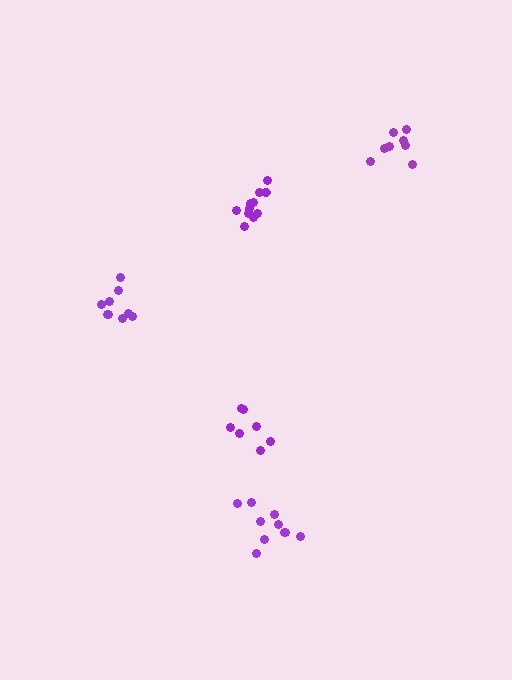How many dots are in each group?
Group 1: 11 dots, Group 2: 9 dots, Group 3: 10 dots, Group 4: 7 dots, Group 5: 8 dots (45 total).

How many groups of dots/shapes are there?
There are 5 groups.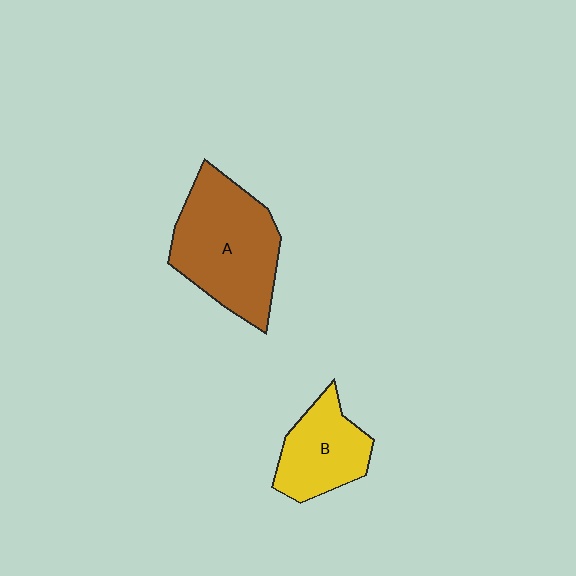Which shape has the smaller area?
Shape B (yellow).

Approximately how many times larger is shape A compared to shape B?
Approximately 1.7 times.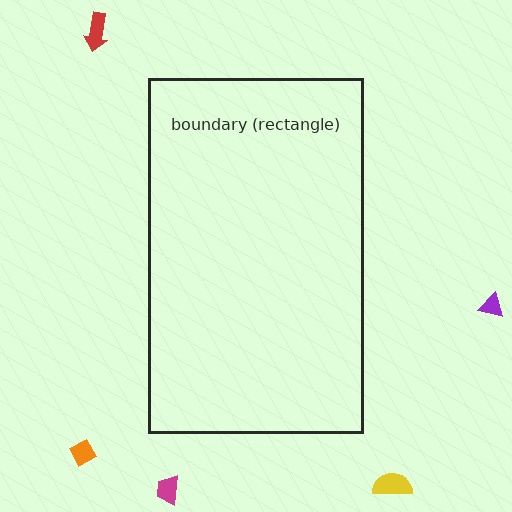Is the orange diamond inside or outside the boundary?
Outside.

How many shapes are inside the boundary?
0 inside, 5 outside.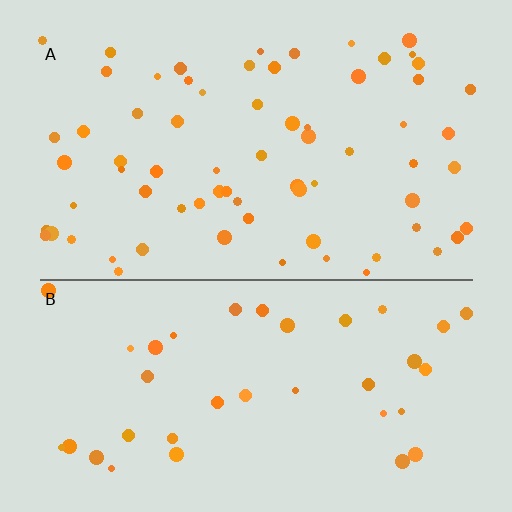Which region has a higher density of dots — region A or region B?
A (the top).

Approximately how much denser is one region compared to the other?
Approximately 1.8× — region A over region B.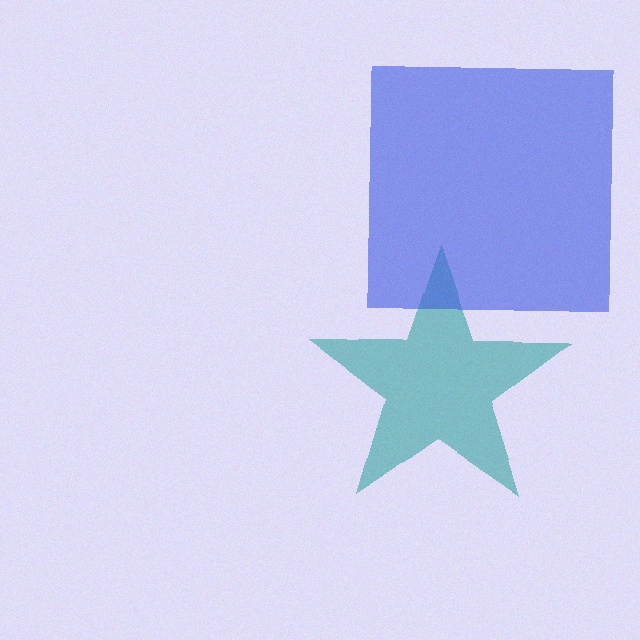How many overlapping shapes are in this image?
There are 2 overlapping shapes in the image.